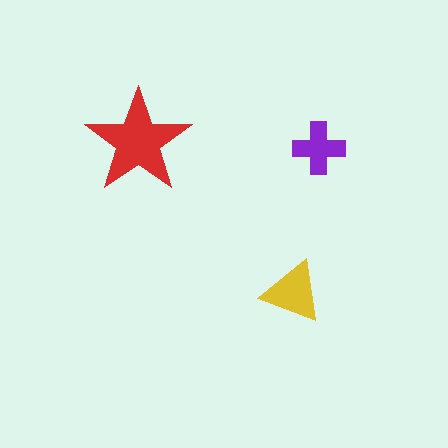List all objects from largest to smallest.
The red star, the yellow triangle, the purple cross.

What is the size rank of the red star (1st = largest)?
1st.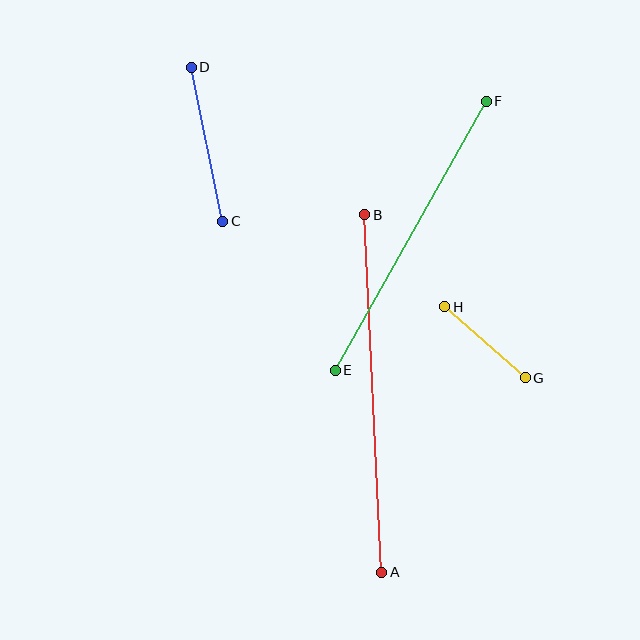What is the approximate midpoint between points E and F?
The midpoint is at approximately (411, 236) pixels.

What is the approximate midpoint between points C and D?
The midpoint is at approximately (207, 144) pixels.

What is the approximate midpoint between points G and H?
The midpoint is at approximately (485, 342) pixels.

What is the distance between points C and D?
The distance is approximately 157 pixels.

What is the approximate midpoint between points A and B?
The midpoint is at approximately (373, 394) pixels.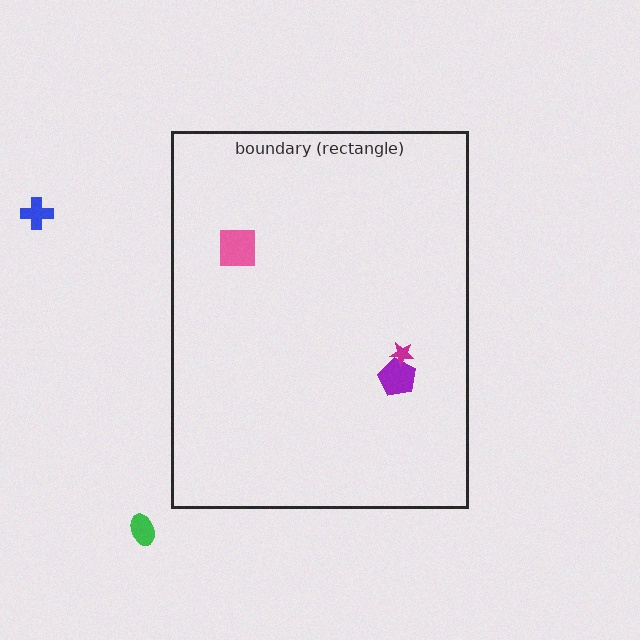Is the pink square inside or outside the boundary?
Inside.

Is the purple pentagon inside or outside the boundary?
Inside.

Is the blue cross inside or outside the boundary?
Outside.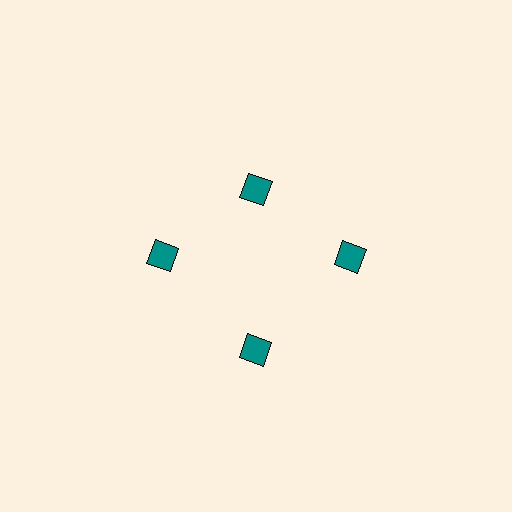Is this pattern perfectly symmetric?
No. The 4 teal squares are arranged in a ring, but one element near the 12 o'clock position is pulled inward toward the center, breaking the 4-fold rotational symmetry.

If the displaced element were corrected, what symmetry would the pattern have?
It would have 4-fold rotational symmetry — the pattern would map onto itself every 90 degrees.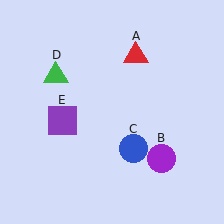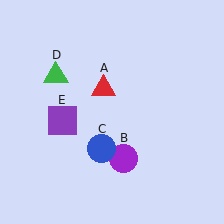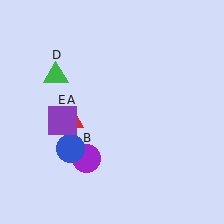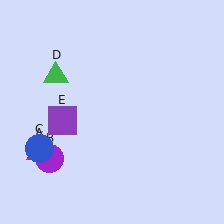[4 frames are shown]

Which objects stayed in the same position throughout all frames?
Green triangle (object D) and purple square (object E) remained stationary.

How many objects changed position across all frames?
3 objects changed position: red triangle (object A), purple circle (object B), blue circle (object C).